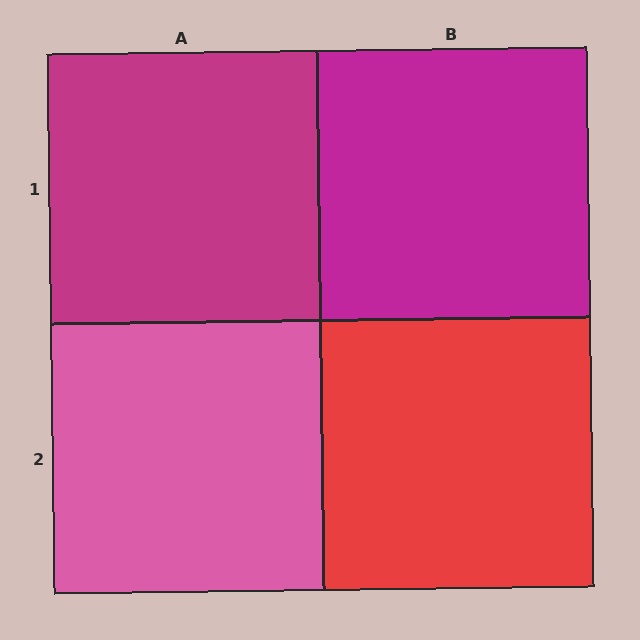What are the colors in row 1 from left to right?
Magenta, magenta.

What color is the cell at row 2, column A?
Pink.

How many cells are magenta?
2 cells are magenta.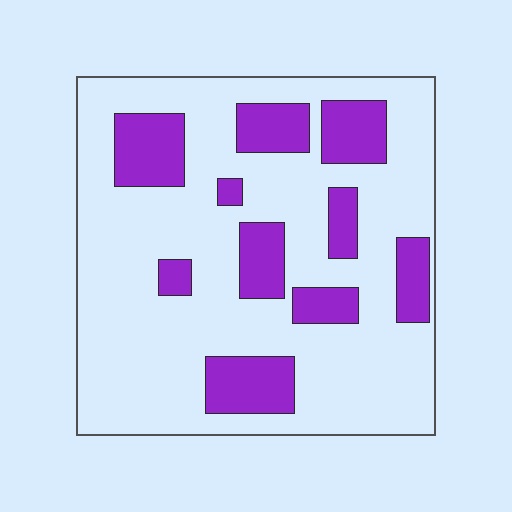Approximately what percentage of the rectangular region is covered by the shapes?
Approximately 25%.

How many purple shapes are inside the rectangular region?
10.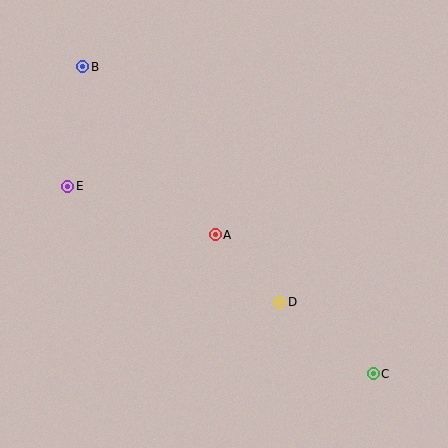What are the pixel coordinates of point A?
Point A is at (215, 235).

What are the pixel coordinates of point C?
Point C is at (373, 374).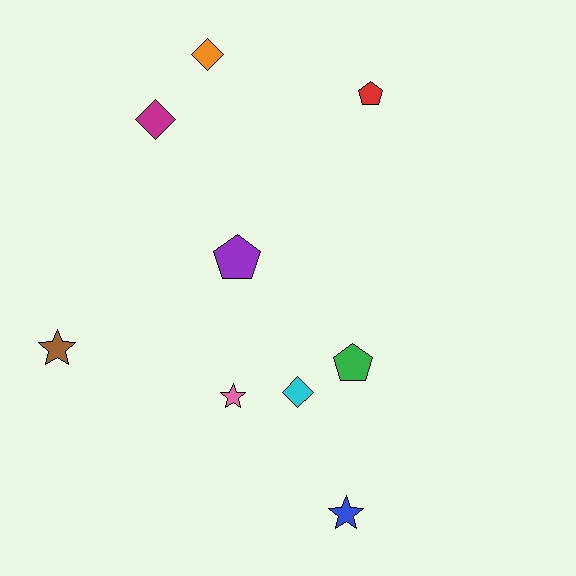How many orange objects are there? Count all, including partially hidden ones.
There is 1 orange object.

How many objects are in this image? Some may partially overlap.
There are 9 objects.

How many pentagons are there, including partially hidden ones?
There are 3 pentagons.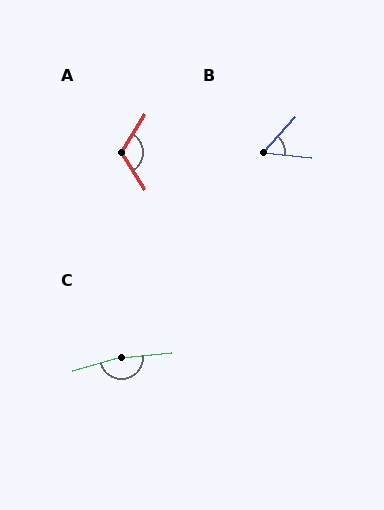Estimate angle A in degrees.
Approximately 116 degrees.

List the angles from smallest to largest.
B (54°), A (116°), C (170°).